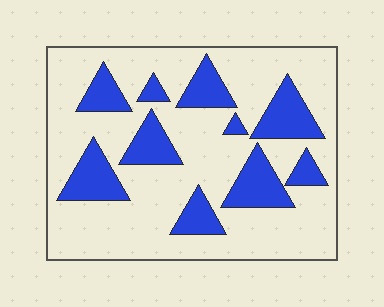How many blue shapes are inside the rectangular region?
10.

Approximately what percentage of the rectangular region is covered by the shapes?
Approximately 25%.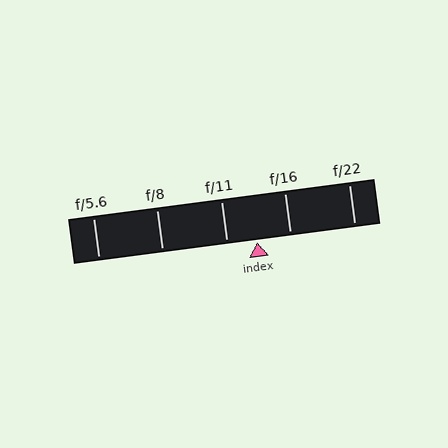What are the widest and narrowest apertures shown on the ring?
The widest aperture shown is f/5.6 and the narrowest is f/22.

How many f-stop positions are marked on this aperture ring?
There are 5 f-stop positions marked.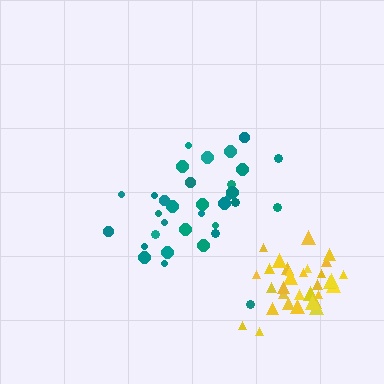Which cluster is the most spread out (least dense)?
Teal.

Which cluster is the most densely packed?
Yellow.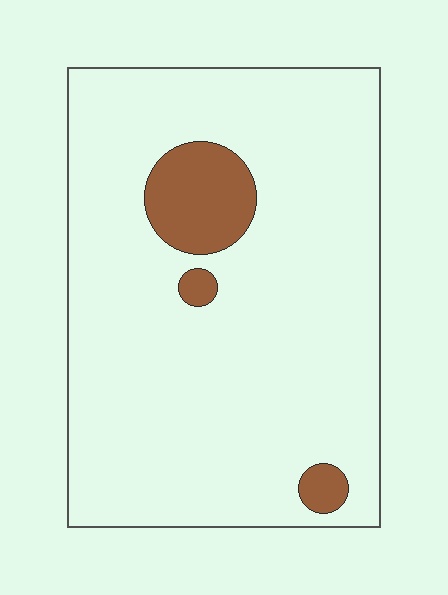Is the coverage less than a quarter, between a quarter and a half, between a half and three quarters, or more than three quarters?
Less than a quarter.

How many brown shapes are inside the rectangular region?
3.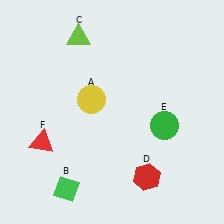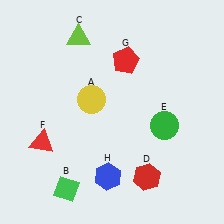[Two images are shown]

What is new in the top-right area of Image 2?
A red pentagon (G) was added in the top-right area of Image 2.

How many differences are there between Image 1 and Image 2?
There are 2 differences between the two images.